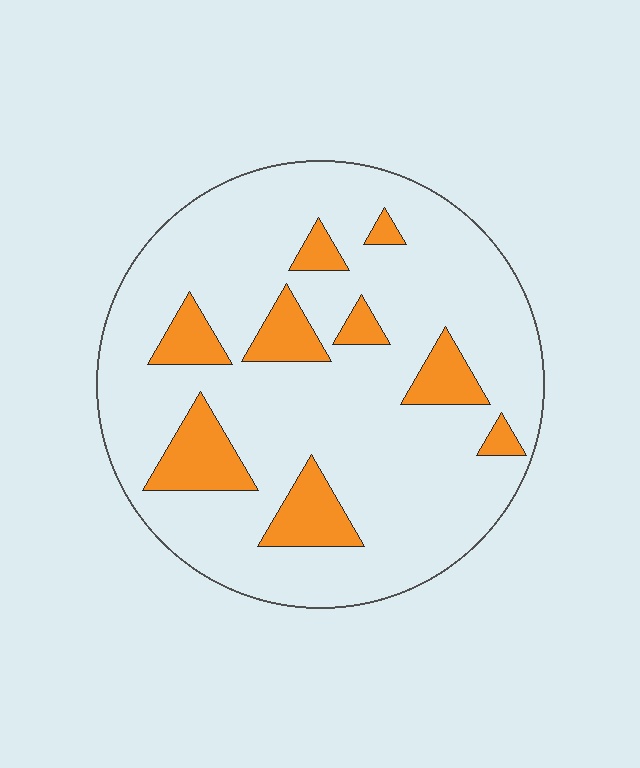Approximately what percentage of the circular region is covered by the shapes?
Approximately 15%.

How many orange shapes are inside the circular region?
9.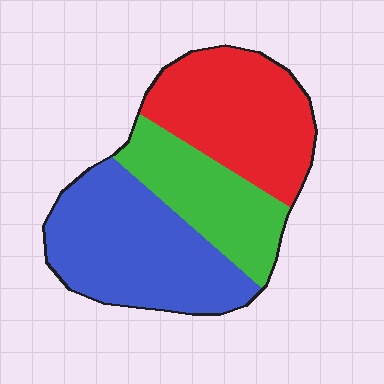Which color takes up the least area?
Green, at roughly 25%.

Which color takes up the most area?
Blue, at roughly 40%.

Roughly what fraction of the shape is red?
Red takes up about one third (1/3) of the shape.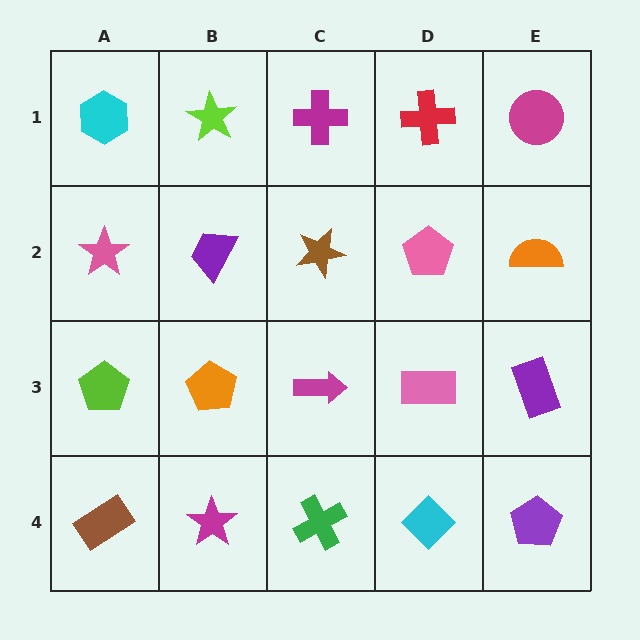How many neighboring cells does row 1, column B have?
3.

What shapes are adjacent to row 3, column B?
A purple trapezoid (row 2, column B), a magenta star (row 4, column B), a lime pentagon (row 3, column A), a magenta arrow (row 3, column C).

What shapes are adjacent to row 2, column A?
A cyan hexagon (row 1, column A), a lime pentagon (row 3, column A), a purple trapezoid (row 2, column B).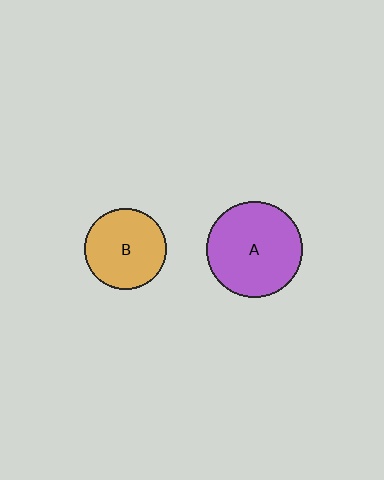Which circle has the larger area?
Circle A (purple).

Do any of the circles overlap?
No, none of the circles overlap.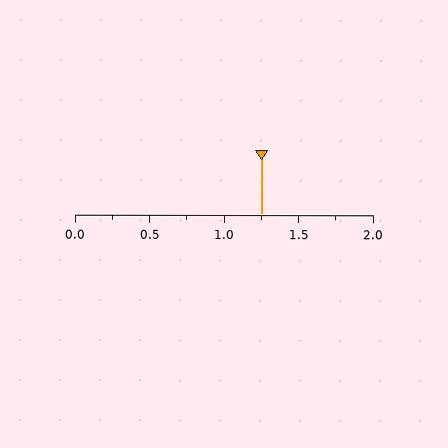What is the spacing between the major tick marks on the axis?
The major ticks are spaced 0.5 apart.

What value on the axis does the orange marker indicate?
The marker indicates approximately 1.25.